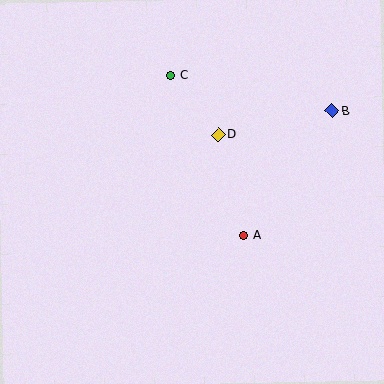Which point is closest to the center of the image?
Point D at (218, 135) is closest to the center.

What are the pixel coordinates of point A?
Point A is at (243, 235).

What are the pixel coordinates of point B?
Point B is at (332, 111).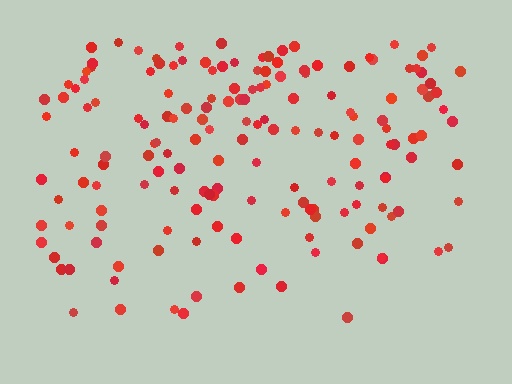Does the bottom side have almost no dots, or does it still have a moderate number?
Still a moderate number, just noticeably fewer than the top.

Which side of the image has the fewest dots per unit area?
The bottom.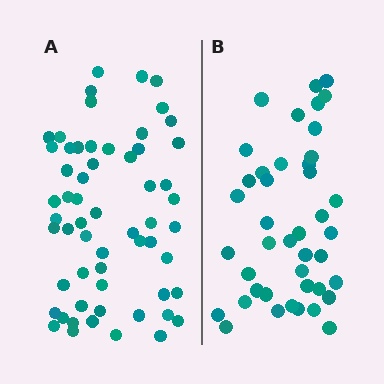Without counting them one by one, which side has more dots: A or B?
Region A (the left region) has more dots.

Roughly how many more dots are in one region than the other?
Region A has approximately 15 more dots than region B.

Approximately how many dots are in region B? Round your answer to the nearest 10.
About 40 dots. (The exact count is 42, which rounds to 40.)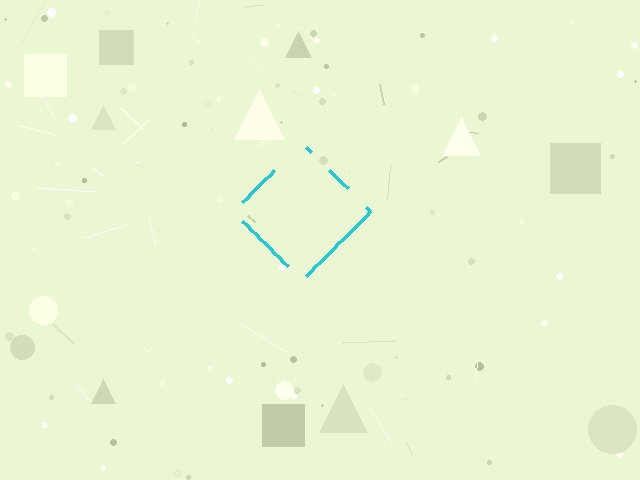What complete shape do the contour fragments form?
The contour fragments form a diamond.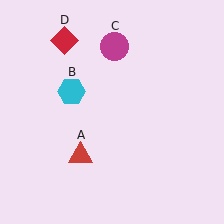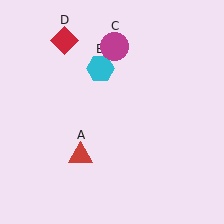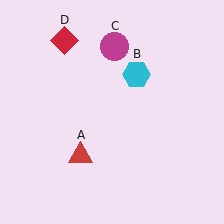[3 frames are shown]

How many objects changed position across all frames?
1 object changed position: cyan hexagon (object B).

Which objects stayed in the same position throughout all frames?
Red triangle (object A) and magenta circle (object C) and red diamond (object D) remained stationary.